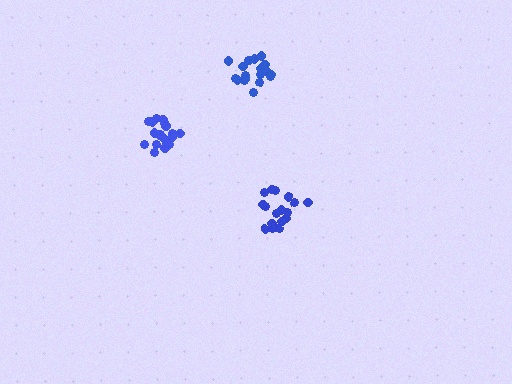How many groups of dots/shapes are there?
There are 3 groups.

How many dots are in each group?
Group 1: 17 dots, Group 2: 20 dots, Group 3: 20 dots (57 total).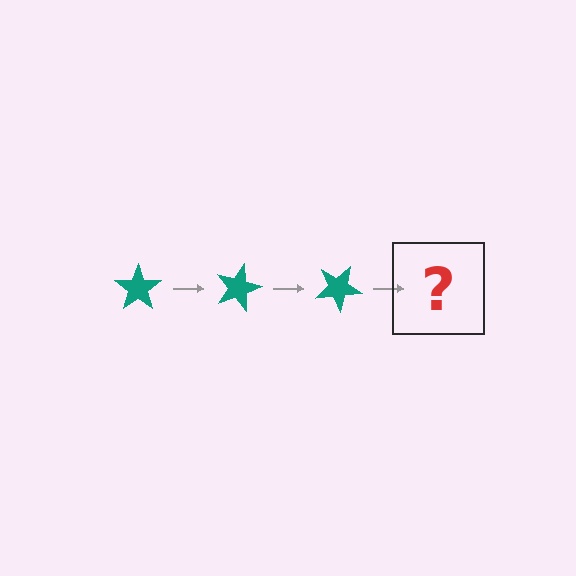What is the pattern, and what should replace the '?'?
The pattern is that the star rotates 15 degrees each step. The '?' should be a teal star rotated 45 degrees.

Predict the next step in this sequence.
The next step is a teal star rotated 45 degrees.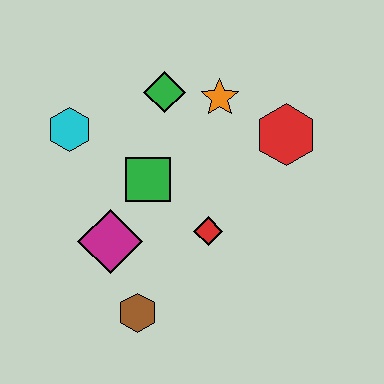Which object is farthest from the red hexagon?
The brown hexagon is farthest from the red hexagon.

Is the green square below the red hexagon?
Yes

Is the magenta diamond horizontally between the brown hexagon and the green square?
No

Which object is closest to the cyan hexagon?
The green square is closest to the cyan hexagon.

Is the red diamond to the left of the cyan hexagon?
No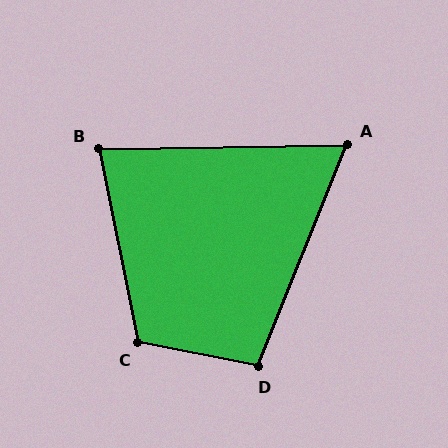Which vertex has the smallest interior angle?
A, at approximately 67 degrees.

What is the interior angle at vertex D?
Approximately 101 degrees (obtuse).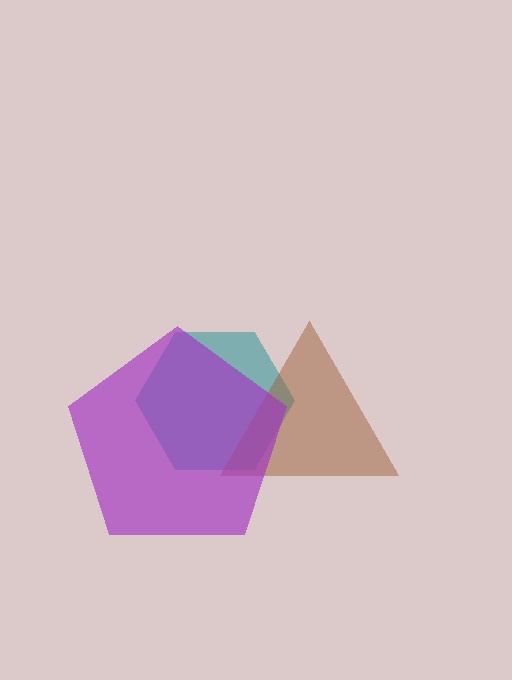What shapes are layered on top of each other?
The layered shapes are: a teal hexagon, a brown triangle, a purple pentagon.